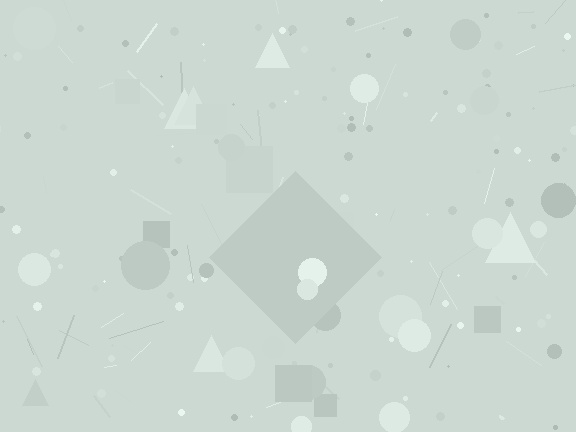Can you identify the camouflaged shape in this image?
The camouflaged shape is a diamond.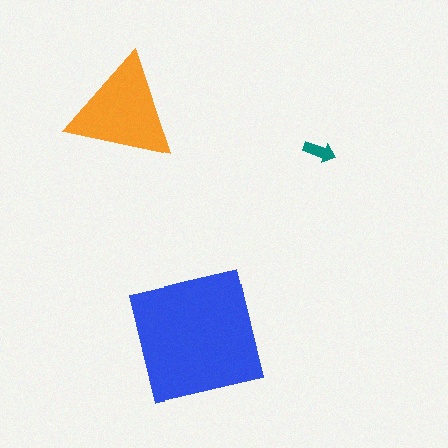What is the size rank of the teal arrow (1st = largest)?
3rd.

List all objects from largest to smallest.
The blue square, the orange triangle, the teal arrow.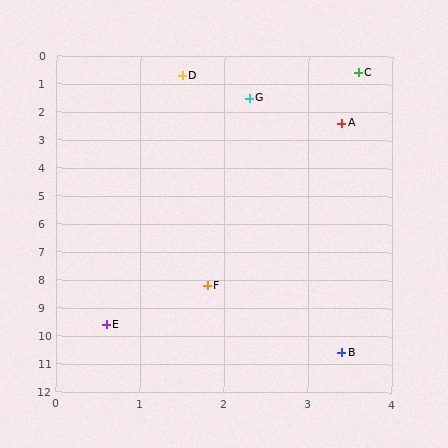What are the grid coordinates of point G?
Point G is at approximately (2.3, 1.5).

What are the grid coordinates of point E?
Point E is at approximately (0.6, 9.6).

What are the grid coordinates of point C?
Point C is at approximately (3.6, 0.6).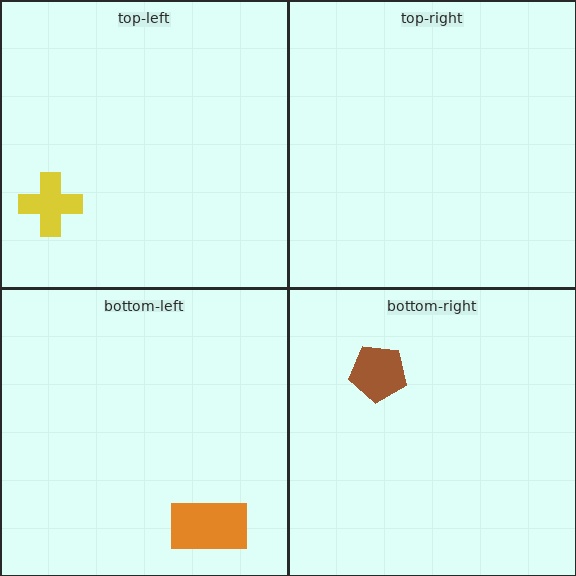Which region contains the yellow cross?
The top-left region.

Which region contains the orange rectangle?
The bottom-left region.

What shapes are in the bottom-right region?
The brown pentagon.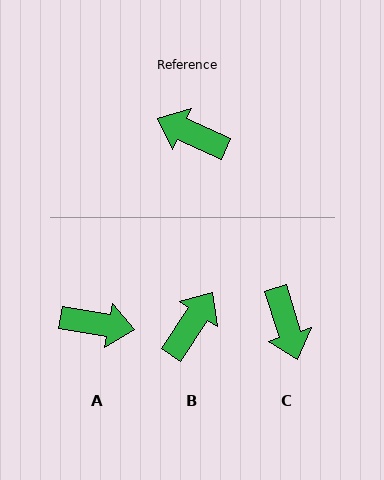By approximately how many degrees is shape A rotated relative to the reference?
Approximately 165 degrees clockwise.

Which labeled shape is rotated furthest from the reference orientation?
A, about 165 degrees away.